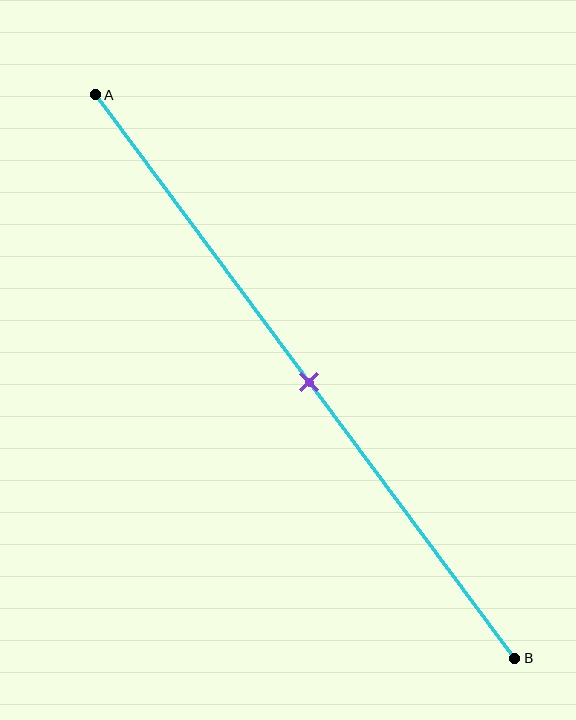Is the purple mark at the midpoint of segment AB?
Yes, the mark is approximately at the midpoint.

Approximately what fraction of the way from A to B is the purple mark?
The purple mark is approximately 50% of the way from A to B.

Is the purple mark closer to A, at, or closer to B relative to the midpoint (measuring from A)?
The purple mark is approximately at the midpoint of segment AB.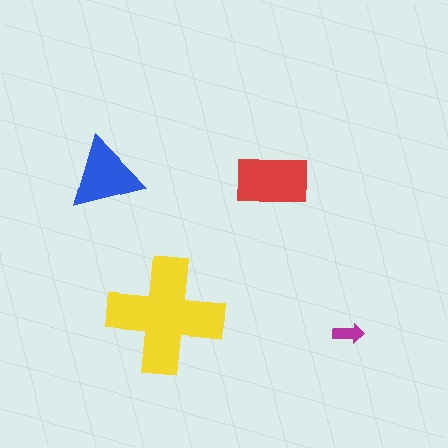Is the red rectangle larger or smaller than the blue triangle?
Larger.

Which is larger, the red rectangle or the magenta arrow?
The red rectangle.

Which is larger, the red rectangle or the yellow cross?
The yellow cross.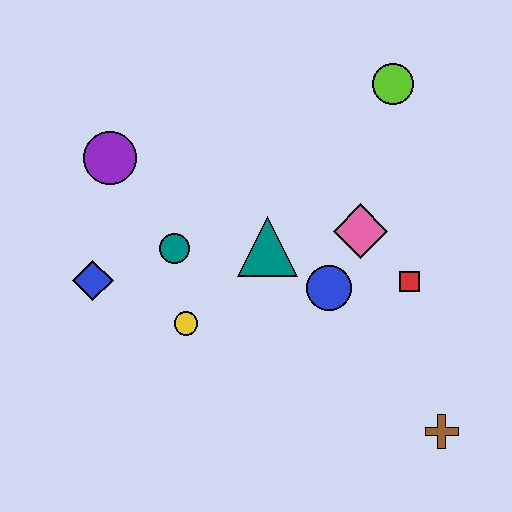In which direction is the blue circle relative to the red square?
The blue circle is to the left of the red square.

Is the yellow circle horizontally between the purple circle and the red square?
Yes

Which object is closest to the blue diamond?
The teal circle is closest to the blue diamond.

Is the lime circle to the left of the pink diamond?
No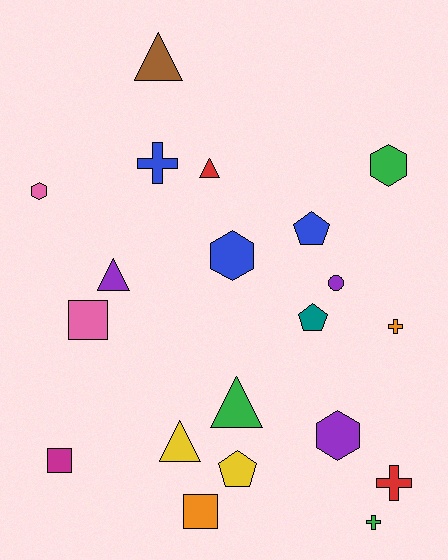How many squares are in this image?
There are 3 squares.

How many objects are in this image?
There are 20 objects.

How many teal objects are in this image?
There is 1 teal object.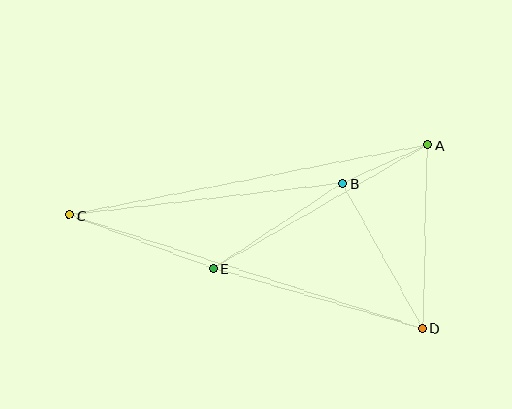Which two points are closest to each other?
Points A and B are closest to each other.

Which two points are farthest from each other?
Points C and D are farthest from each other.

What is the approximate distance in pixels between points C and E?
The distance between C and E is approximately 154 pixels.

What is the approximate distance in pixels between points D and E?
The distance between D and E is approximately 218 pixels.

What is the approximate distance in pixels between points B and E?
The distance between B and E is approximately 154 pixels.